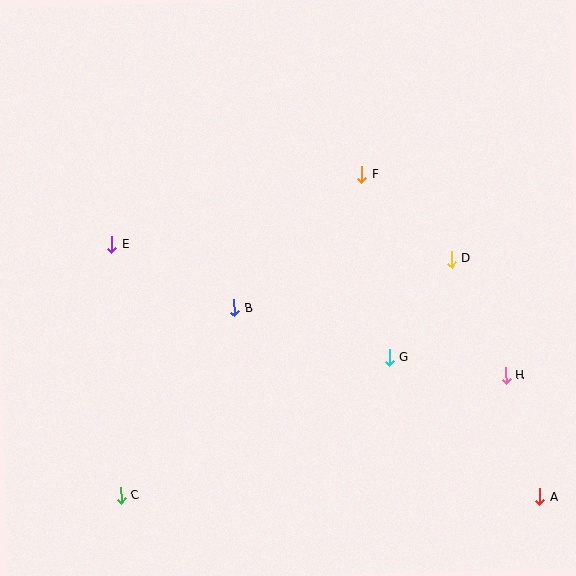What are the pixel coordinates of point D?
Point D is at (451, 259).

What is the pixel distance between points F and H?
The distance between F and H is 247 pixels.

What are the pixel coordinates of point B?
Point B is at (234, 308).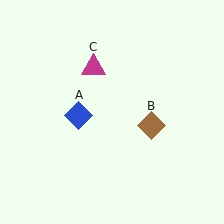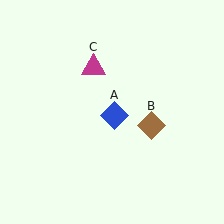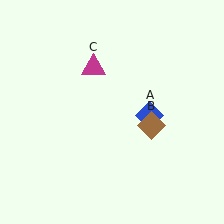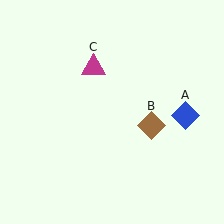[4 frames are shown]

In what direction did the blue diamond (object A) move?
The blue diamond (object A) moved right.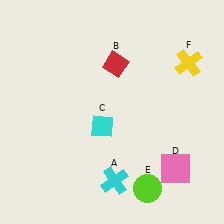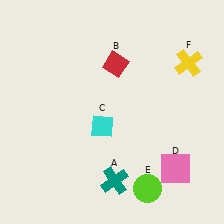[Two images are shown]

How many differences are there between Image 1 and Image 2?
There is 1 difference between the two images.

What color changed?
The cross (A) changed from cyan in Image 1 to teal in Image 2.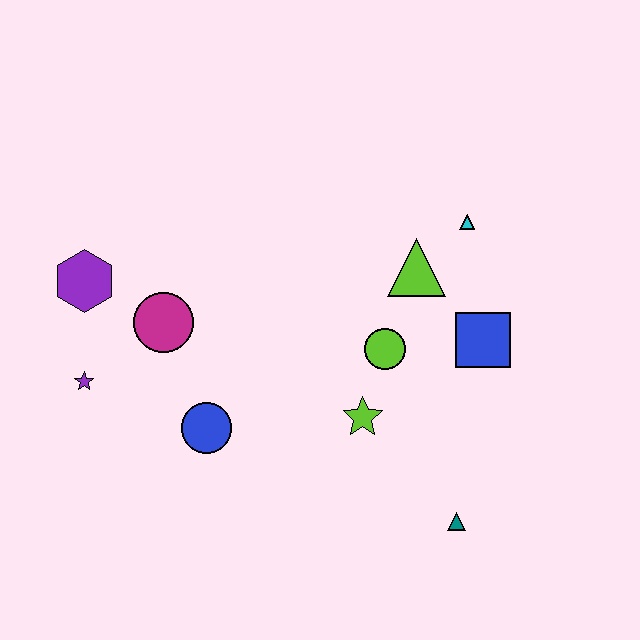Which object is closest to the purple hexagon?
The magenta circle is closest to the purple hexagon.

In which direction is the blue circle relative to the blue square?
The blue circle is to the left of the blue square.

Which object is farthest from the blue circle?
The cyan triangle is farthest from the blue circle.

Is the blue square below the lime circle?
No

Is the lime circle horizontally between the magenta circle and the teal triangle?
Yes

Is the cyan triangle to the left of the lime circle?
No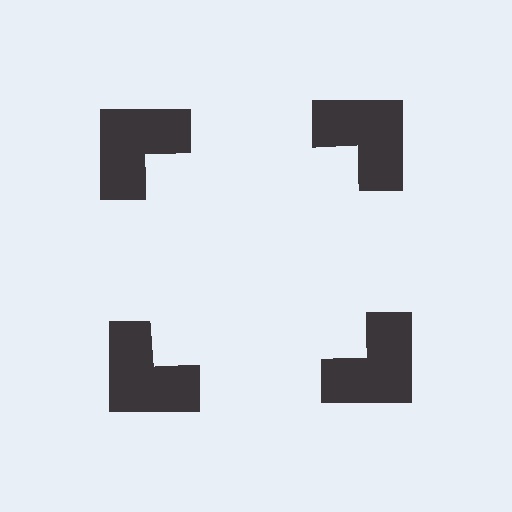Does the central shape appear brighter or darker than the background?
It typically appears slightly brighter than the background, even though no actual brightness change is drawn.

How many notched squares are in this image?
There are 4 — one at each vertex of the illusory square.